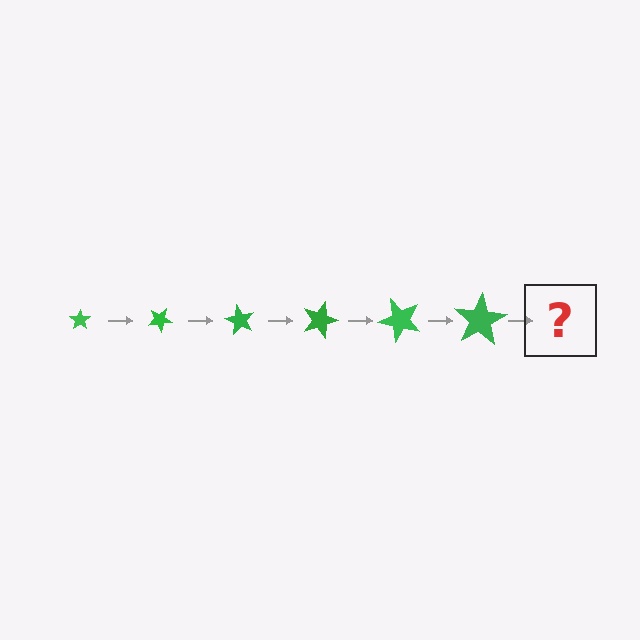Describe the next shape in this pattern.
It should be a star, larger than the previous one and rotated 180 degrees from the start.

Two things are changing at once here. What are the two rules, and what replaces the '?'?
The two rules are that the star grows larger each step and it rotates 30 degrees each step. The '?' should be a star, larger than the previous one and rotated 180 degrees from the start.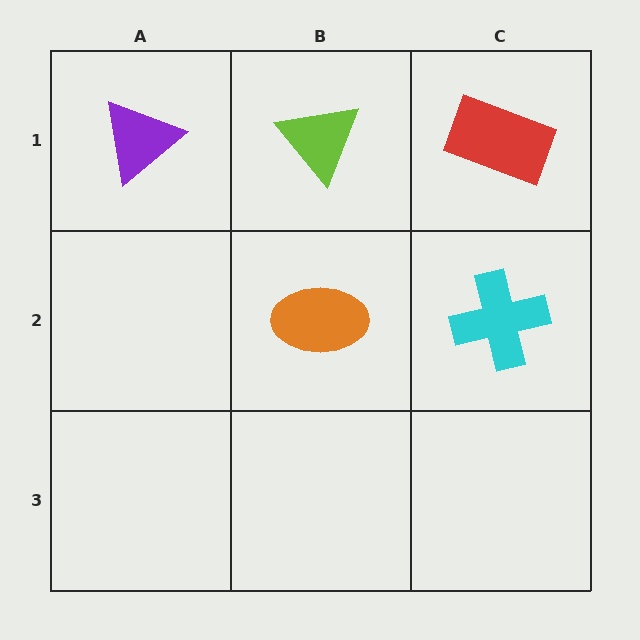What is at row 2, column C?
A cyan cross.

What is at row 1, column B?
A lime triangle.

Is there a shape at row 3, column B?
No, that cell is empty.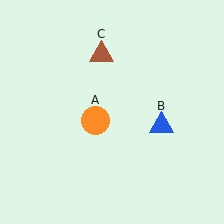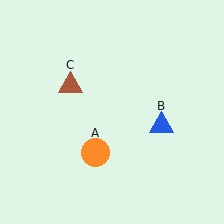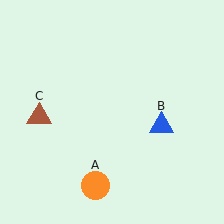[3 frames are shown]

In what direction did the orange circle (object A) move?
The orange circle (object A) moved down.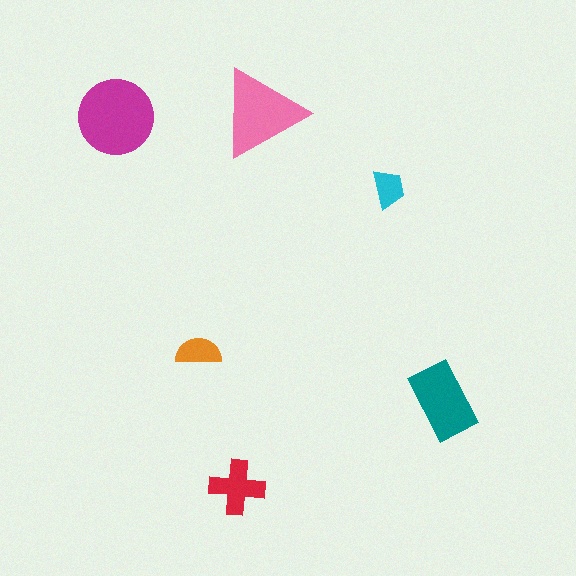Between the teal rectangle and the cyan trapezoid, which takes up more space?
The teal rectangle.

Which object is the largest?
The magenta circle.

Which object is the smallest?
The cyan trapezoid.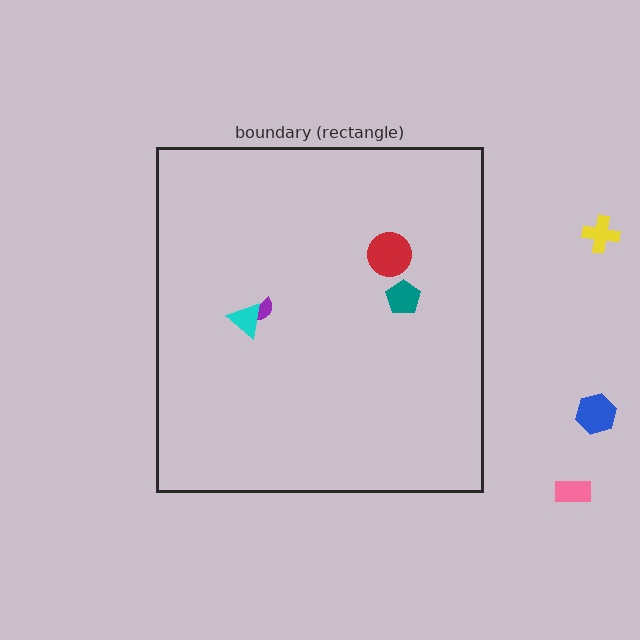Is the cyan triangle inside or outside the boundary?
Inside.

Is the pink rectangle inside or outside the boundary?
Outside.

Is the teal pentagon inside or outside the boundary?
Inside.